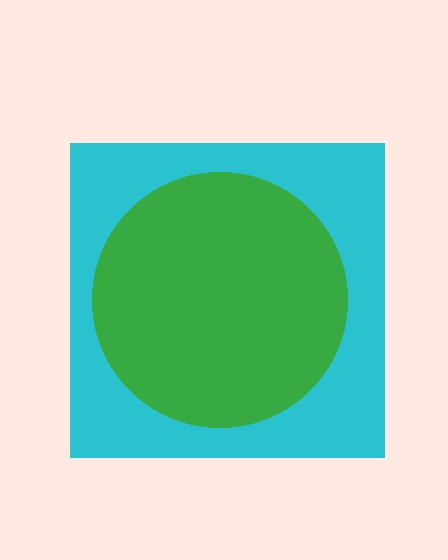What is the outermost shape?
The cyan square.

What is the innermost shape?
The green circle.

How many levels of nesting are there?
2.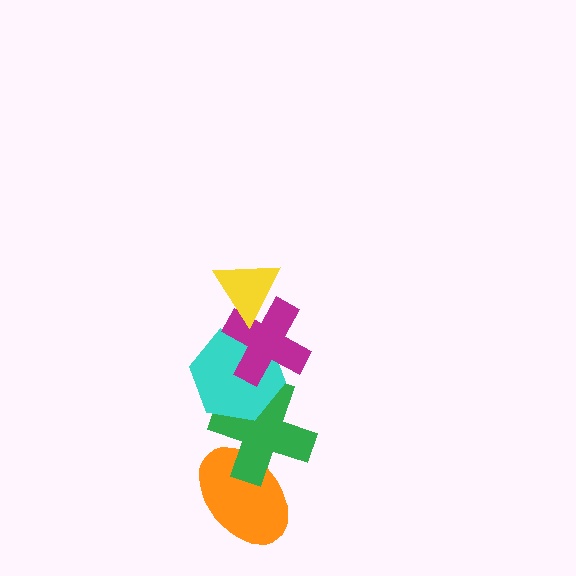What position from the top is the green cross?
The green cross is 4th from the top.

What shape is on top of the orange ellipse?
The green cross is on top of the orange ellipse.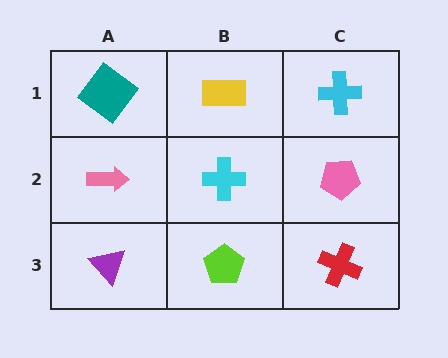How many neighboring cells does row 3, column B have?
3.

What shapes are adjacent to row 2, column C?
A cyan cross (row 1, column C), a red cross (row 3, column C), a cyan cross (row 2, column B).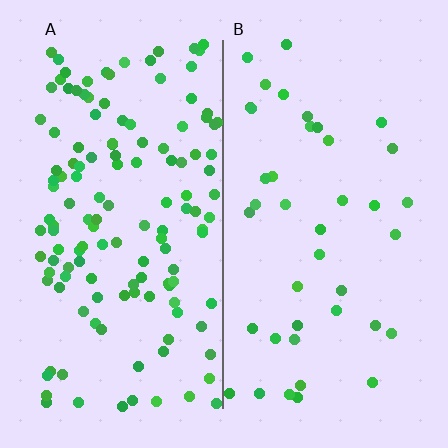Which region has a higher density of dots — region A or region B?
A (the left).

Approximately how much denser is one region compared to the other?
Approximately 3.3× — region A over region B.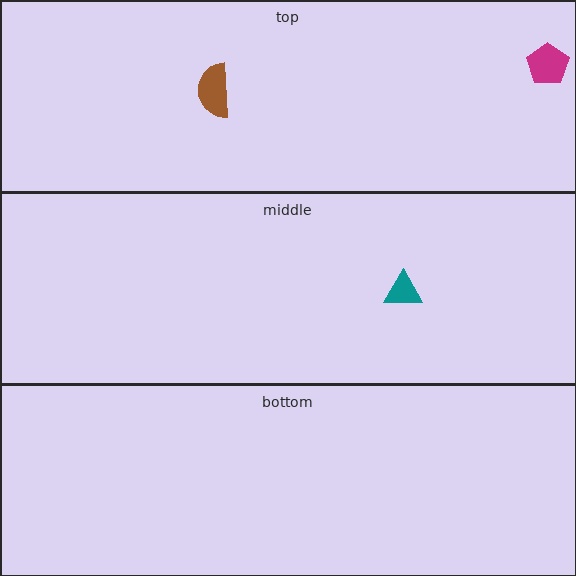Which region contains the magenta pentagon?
The top region.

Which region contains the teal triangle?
The middle region.